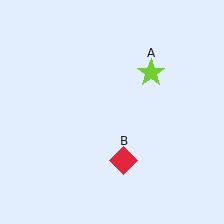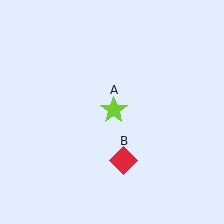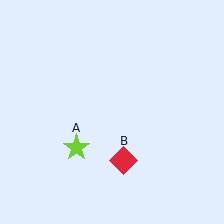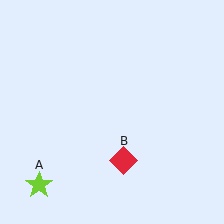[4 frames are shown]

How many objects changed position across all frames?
1 object changed position: lime star (object A).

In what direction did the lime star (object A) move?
The lime star (object A) moved down and to the left.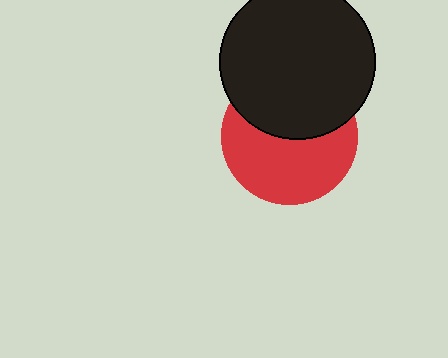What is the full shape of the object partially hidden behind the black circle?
The partially hidden object is a red circle.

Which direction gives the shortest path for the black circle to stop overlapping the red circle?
Moving up gives the shortest separation.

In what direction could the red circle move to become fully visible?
The red circle could move down. That would shift it out from behind the black circle entirely.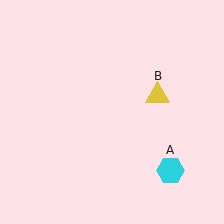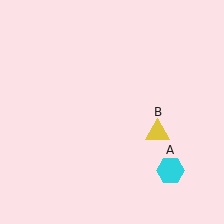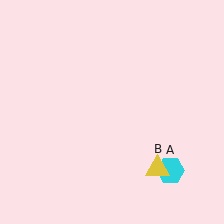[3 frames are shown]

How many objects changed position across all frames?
1 object changed position: yellow triangle (object B).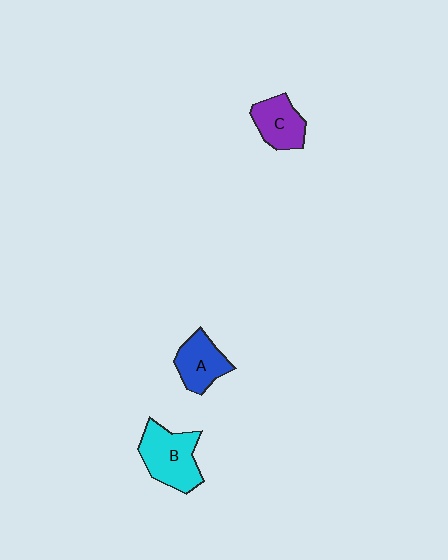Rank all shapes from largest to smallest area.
From largest to smallest: B (cyan), A (blue), C (purple).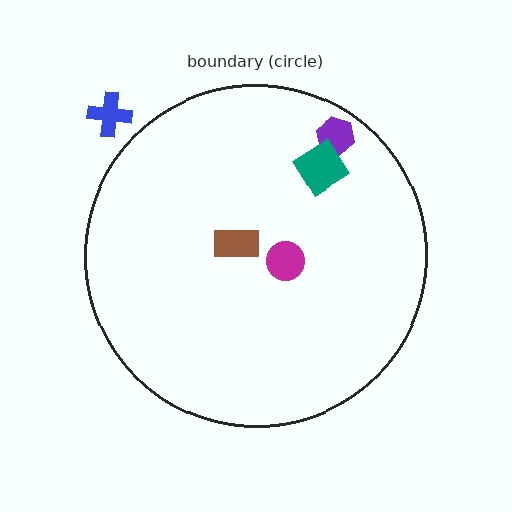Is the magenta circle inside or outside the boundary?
Inside.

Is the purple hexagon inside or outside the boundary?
Inside.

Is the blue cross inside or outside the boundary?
Outside.